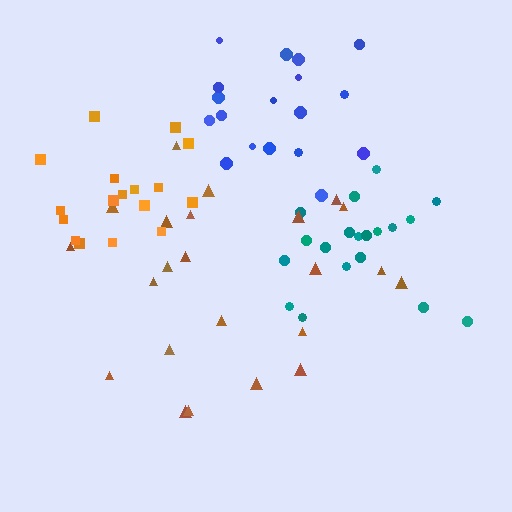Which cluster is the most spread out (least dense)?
Brown.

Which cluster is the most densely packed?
Orange.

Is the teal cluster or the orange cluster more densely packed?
Orange.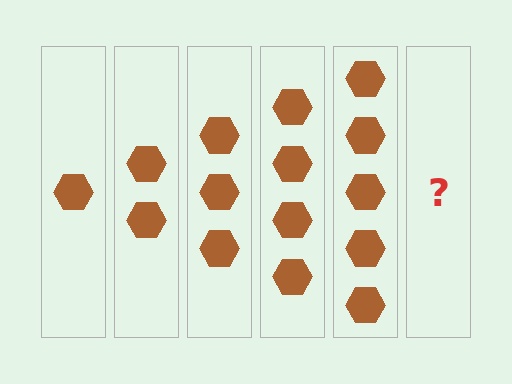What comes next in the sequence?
The next element should be 6 hexagons.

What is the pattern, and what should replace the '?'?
The pattern is that each step adds one more hexagon. The '?' should be 6 hexagons.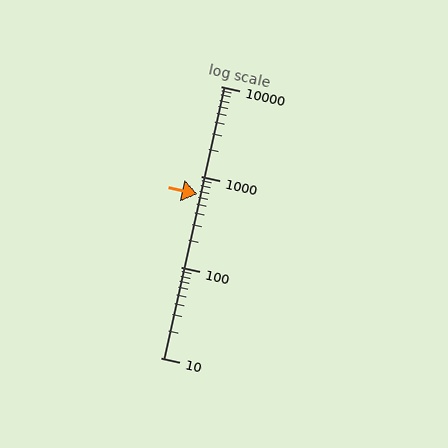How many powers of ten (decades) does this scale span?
The scale spans 3 decades, from 10 to 10000.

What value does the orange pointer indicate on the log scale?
The pointer indicates approximately 640.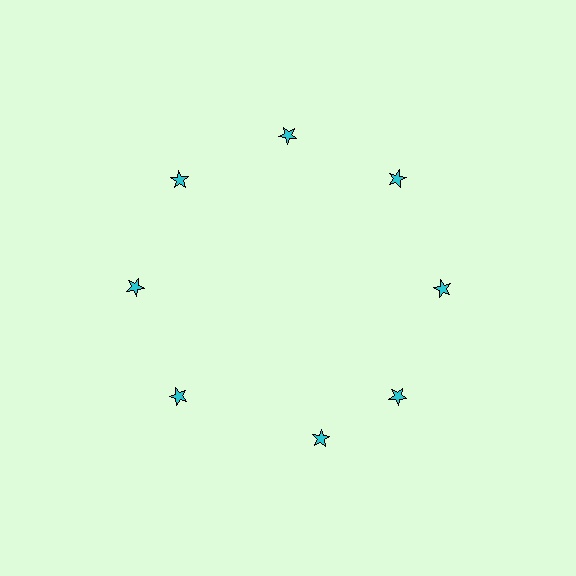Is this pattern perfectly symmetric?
No. The 8 cyan stars are arranged in a ring, but one element near the 6 o'clock position is rotated out of alignment along the ring, breaking the 8-fold rotational symmetry.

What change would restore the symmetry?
The symmetry would be restored by rotating it back into even spacing with its neighbors so that all 8 stars sit at equal angles and equal distance from the center.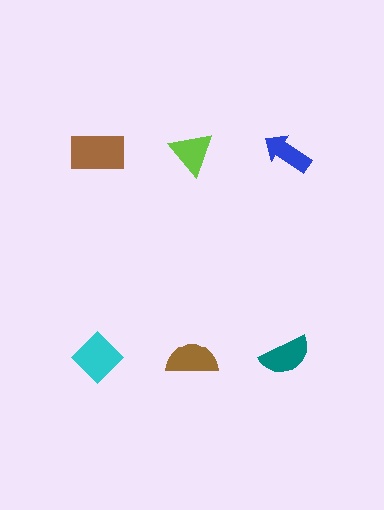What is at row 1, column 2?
A lime triangle.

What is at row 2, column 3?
A teal semicircle.